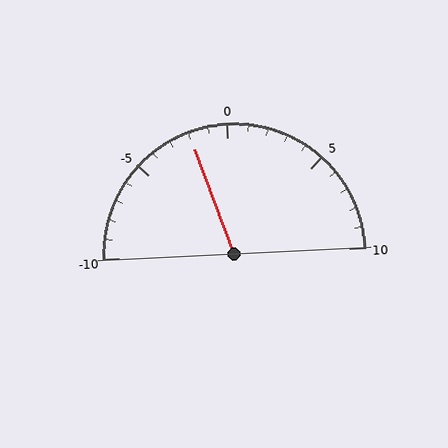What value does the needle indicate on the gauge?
The needle indicates approximately -2.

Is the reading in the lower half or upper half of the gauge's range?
The reading is in the lower half of the range (-10 to 10).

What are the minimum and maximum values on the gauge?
The gauge ranges from -10 to 10.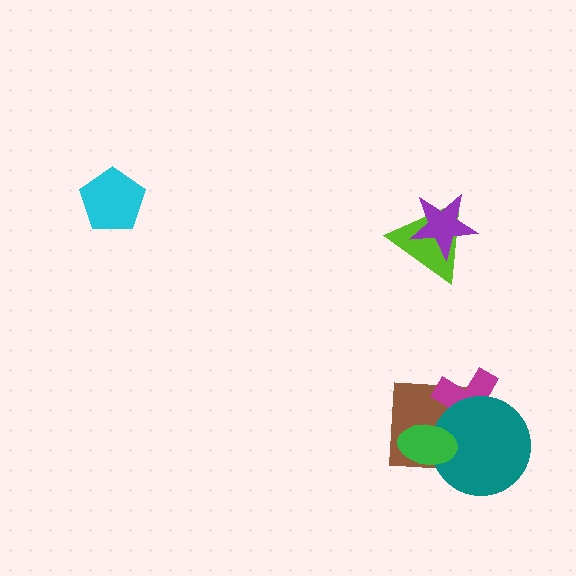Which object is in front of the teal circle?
The green ellipse is in front of the teal circle.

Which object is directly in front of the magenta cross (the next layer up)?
The teal circle is directly in front of the magenta cross.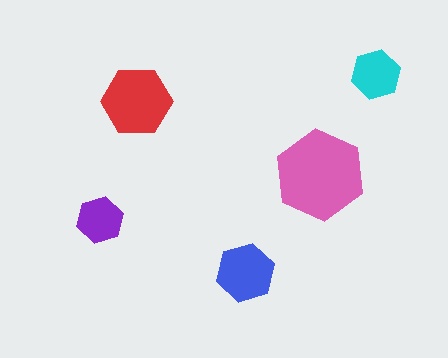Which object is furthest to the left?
The purple hexagon is leftmost.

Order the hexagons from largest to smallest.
the pink one, the red one, the blue one, the cyan one, the purple one.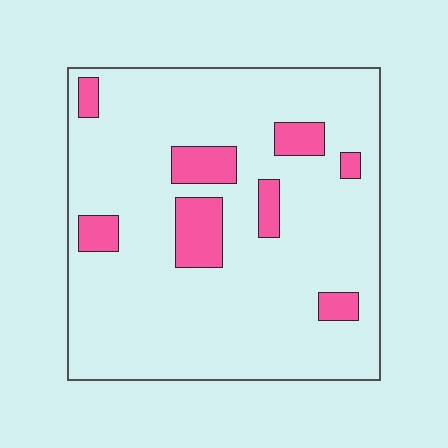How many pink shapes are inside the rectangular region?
8.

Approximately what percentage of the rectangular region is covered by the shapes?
Approximately 15%.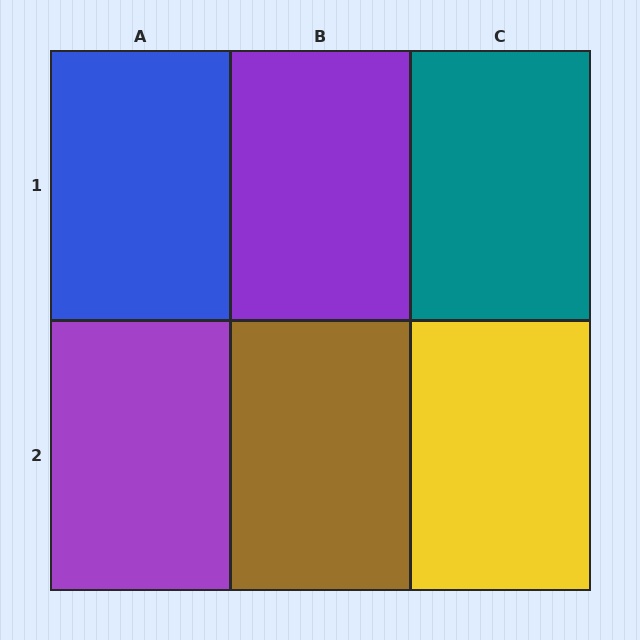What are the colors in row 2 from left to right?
Purple, brown, yellow.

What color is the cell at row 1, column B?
Purple.